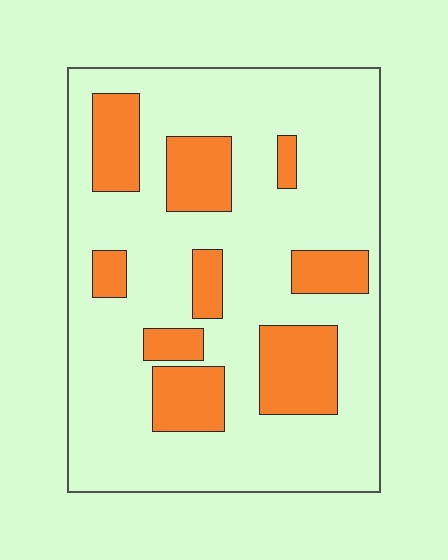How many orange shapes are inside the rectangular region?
9.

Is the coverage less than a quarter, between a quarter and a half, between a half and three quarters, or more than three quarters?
Less than a quarter.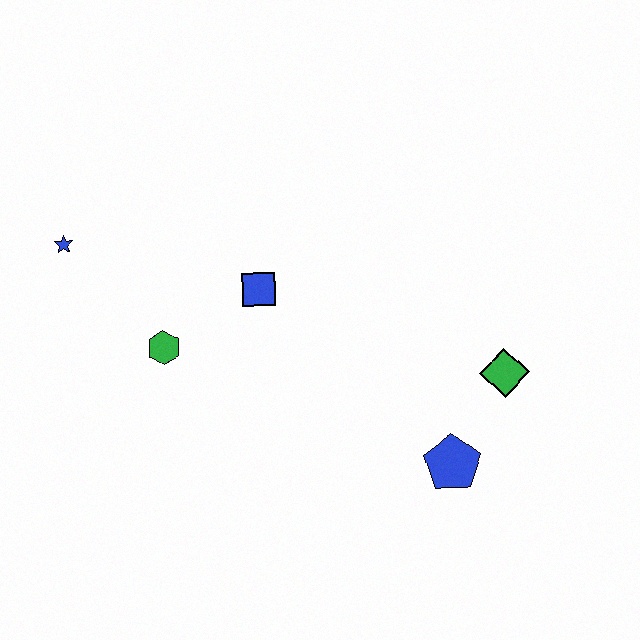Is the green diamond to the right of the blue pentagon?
Yes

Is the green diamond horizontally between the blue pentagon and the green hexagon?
No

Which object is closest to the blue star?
The green hexagon is closest to the blue star.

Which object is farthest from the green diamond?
The blue star is farthest from the green diamond.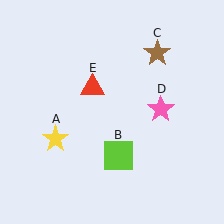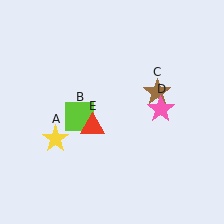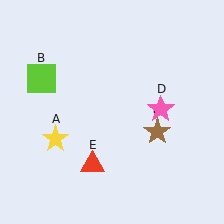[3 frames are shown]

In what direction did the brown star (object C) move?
The brown star (object C) moved down.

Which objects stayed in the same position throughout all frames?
Yellow star (object A) and pink star (object D) remained stationary.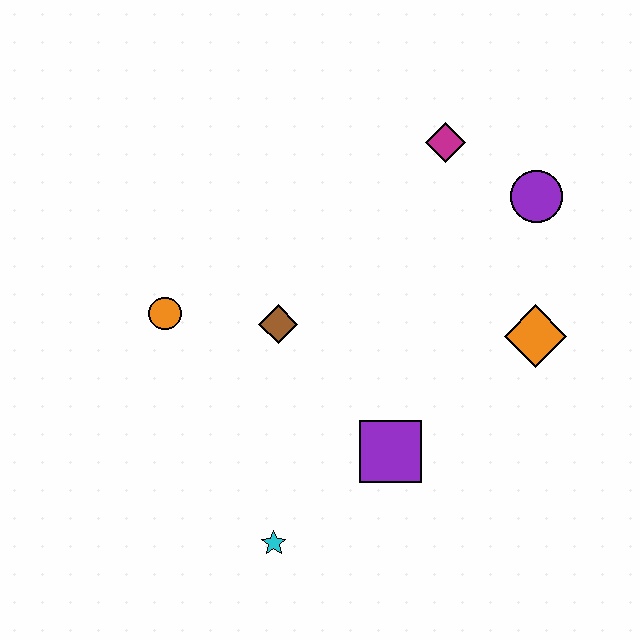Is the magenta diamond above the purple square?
Yes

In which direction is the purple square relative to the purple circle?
The purple square is below the purple circle.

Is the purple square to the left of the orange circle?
No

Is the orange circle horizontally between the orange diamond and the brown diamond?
No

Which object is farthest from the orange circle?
The purple circle is farthest from the orange circle.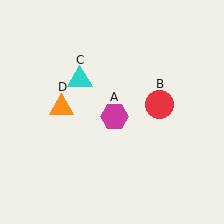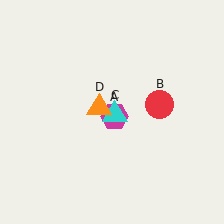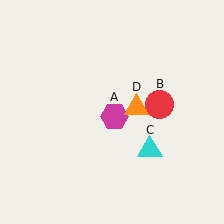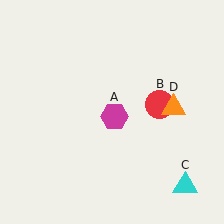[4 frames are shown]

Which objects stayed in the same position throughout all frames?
Magenta hexagon (object A) and red circle (object B) remained stationary.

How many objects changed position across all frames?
2 objects changed position: cyan triangle (object C), orange triangle (object D).